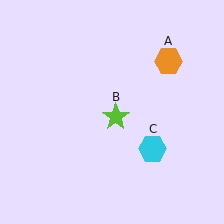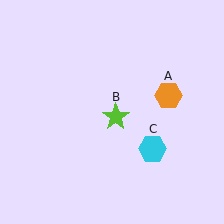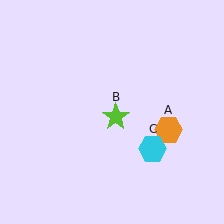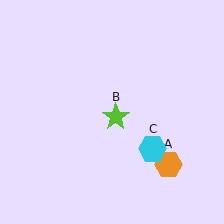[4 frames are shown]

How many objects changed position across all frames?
1 object changed position: orange hexagon (object A).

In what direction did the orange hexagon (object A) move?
The orange hexagon (object A) moved down.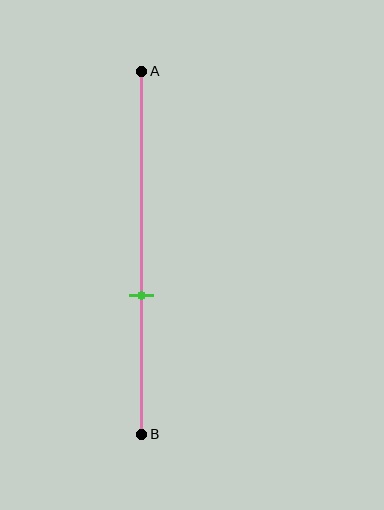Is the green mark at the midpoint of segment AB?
No, the mark is at about 60% from A, not at the 50% midpoint.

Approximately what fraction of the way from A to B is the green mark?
The green mark is approximately 60% of the way from A to B.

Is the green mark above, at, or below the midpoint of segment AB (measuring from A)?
The green mark is below the midpoint of segment AB.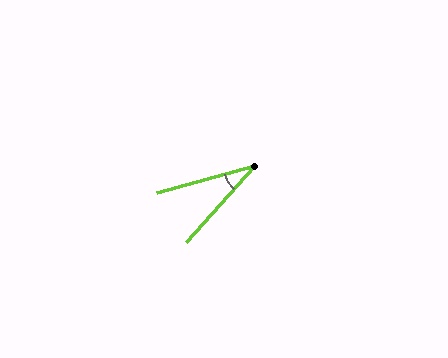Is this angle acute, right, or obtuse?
It is acute.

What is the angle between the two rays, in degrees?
Approximately 33 degrees.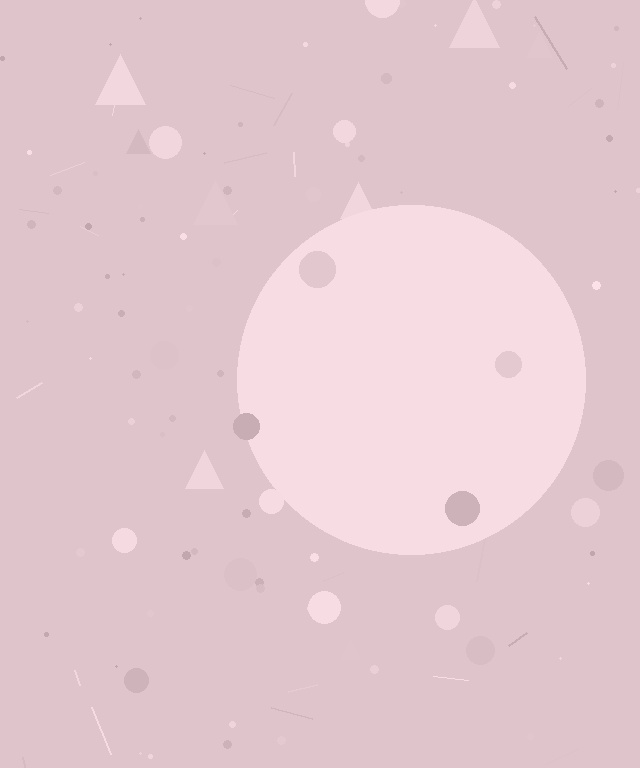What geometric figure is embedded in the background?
A circle is embedded in the background.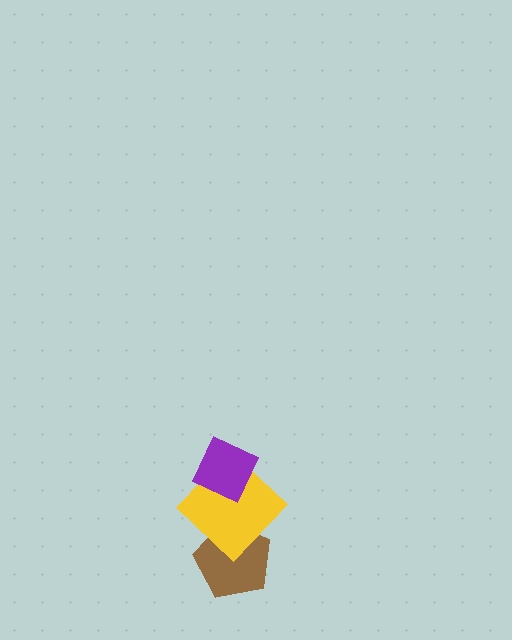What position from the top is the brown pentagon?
The brown pentagon is 3rd from the top.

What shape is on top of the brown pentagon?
The yellow diamond is on top of the brown pentagon.